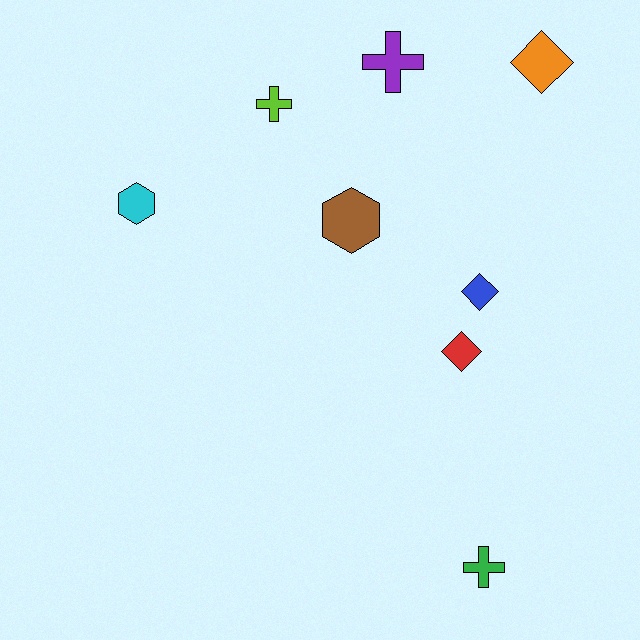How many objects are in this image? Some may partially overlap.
There are 8 objects.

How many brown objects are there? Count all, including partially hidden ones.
There is 1 brown object.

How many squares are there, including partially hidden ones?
There are no squares.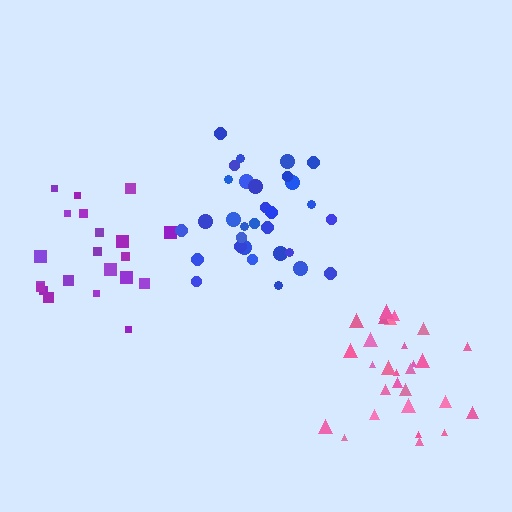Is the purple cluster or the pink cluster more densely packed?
Pink.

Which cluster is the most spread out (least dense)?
Purple.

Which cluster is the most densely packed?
Pink.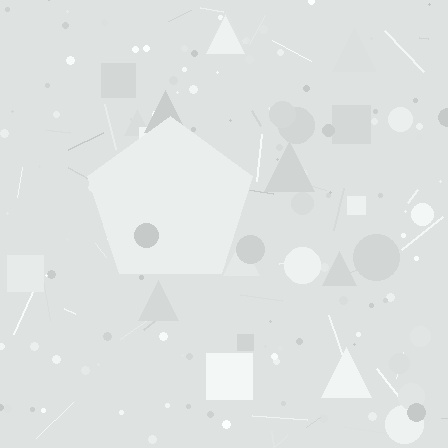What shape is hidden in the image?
A pentagon is hidden in the image.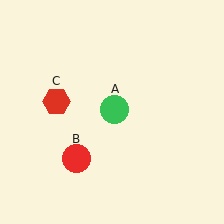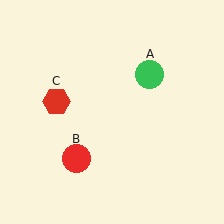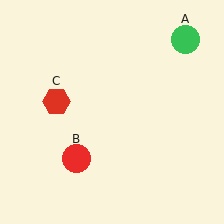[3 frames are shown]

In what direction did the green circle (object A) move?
The green circle (object A) moved up and to the right.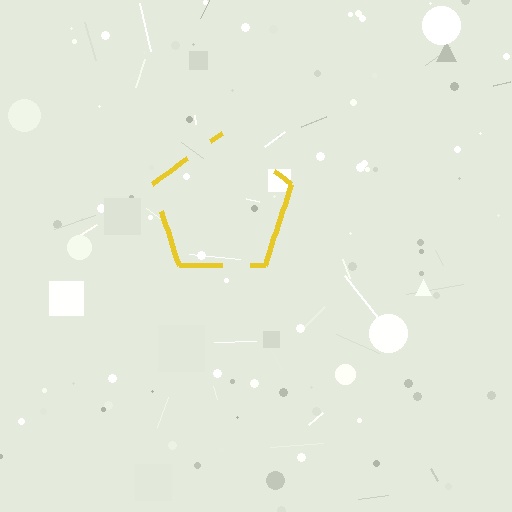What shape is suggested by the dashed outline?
The dashed outline suggests a pentagon.